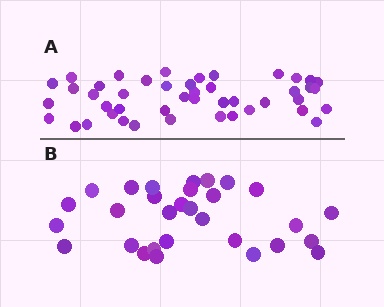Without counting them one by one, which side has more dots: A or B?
Region A (the top region) has more dots.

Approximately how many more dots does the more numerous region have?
Region A has approximately 15 more dots than region B.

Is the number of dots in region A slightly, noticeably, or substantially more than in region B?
Region A has substantially more. The ratio is roughly 1.5 to 1.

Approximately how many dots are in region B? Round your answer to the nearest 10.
About 30 dots.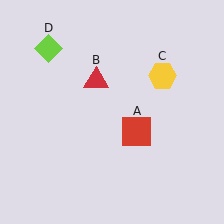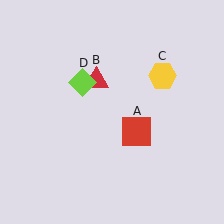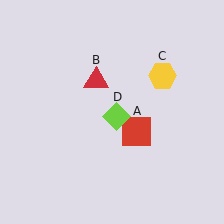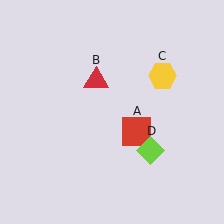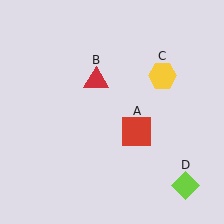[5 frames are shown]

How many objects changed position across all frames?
1 object changed position: lime diamond (object D).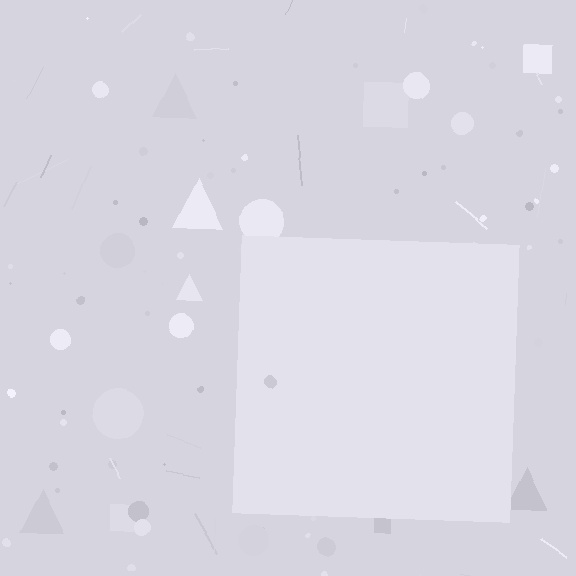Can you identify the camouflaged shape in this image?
The camouflaged shape is a square.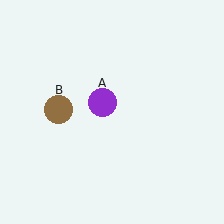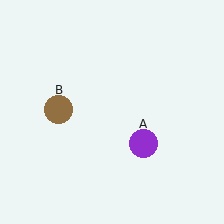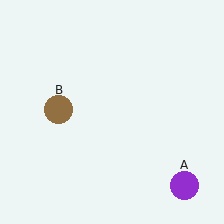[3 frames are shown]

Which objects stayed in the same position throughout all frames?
Brown circle (object B) remained stationary.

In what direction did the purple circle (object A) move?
The purple circle (object A) moved down and to the right.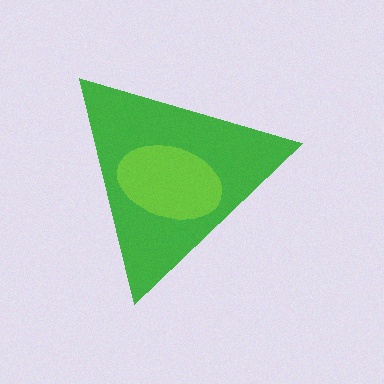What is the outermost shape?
The green triangle.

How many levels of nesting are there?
2.